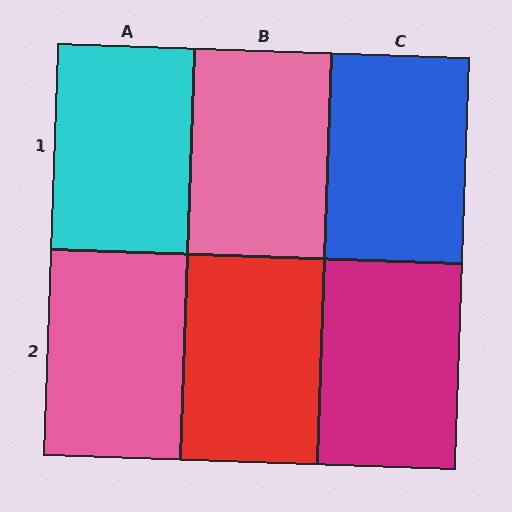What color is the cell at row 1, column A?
Cyan.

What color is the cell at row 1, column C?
Blue.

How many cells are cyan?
1 cell is cyan.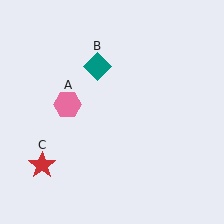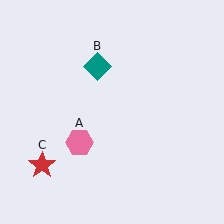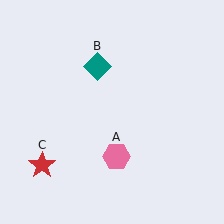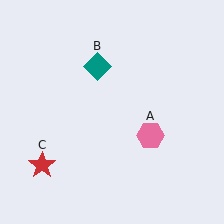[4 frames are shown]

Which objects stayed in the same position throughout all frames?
Teal diamond (object B) and red star (object C) remained stationary.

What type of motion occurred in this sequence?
The pink hexagon (object A) rotated counterclockwise around the center of the scene.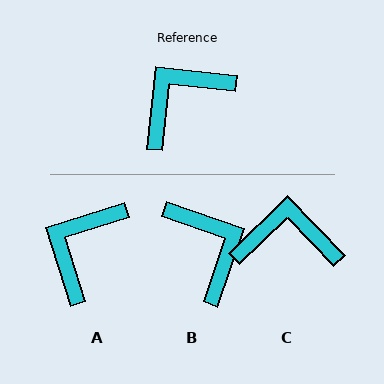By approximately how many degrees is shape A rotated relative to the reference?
Approximately 23 degrees counter-clockwise.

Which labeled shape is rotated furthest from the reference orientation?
B, about 103 degrees away.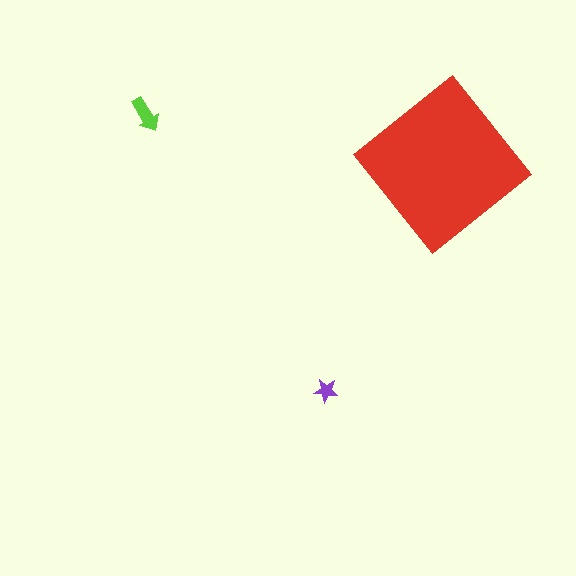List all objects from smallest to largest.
The purple star, the lime arrow, the red diamond.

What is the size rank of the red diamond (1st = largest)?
1st.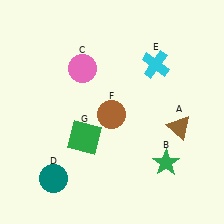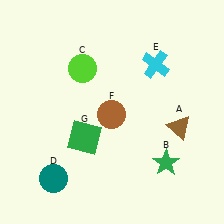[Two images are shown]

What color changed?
The circle (C) changed from pink in Image 1 to lime in Image 2.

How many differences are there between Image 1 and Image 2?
There is 1 difference between the two images.